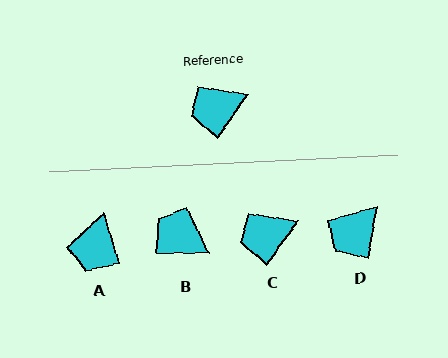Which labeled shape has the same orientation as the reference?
C.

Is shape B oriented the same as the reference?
No, it is off by about 55 degrees.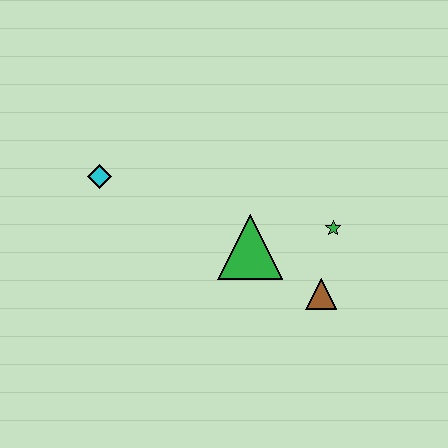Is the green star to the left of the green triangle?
No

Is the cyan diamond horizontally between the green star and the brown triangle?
No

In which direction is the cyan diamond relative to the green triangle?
The cyan diamond is to the left of the green triangle.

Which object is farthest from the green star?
The cyan diamond is farthest from the green star.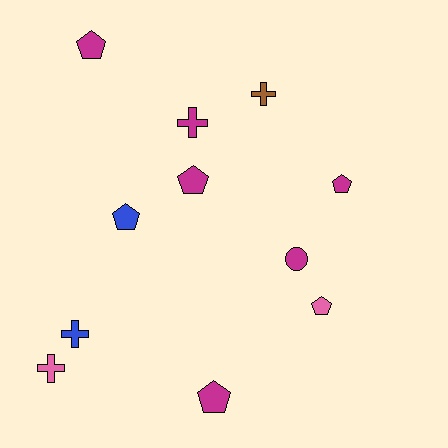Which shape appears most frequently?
Pentagon, with 6 objects.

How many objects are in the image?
There are 11 objects.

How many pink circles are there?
There are no pink circles.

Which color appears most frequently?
Magenta, with 6 objects.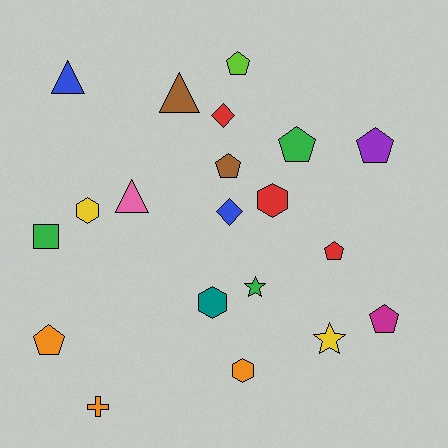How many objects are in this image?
There are 20 objects.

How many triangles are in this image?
There are 3 triangles.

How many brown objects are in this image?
There are 2 brown objects.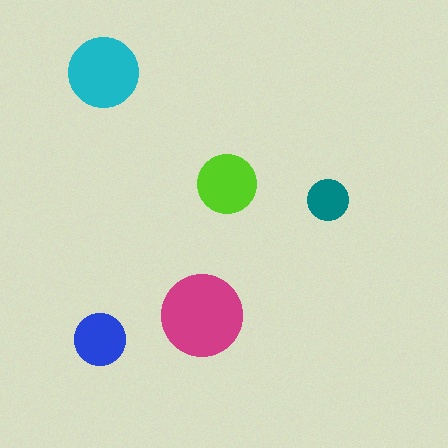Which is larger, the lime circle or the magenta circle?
The magenta one.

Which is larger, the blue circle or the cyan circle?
The cyan one.